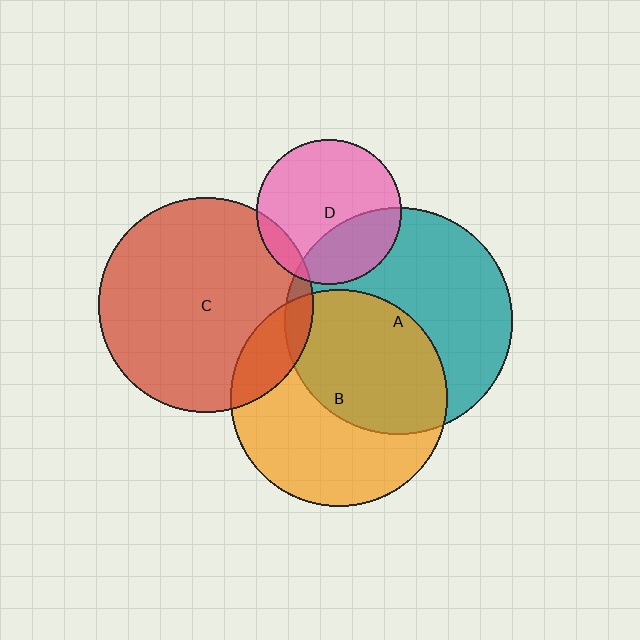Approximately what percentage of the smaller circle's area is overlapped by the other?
Approximately 50%.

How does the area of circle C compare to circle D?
Approximately 2.2 times.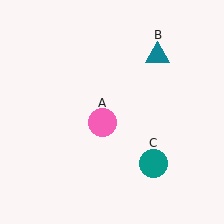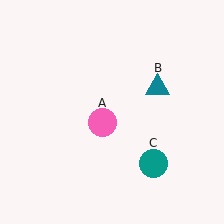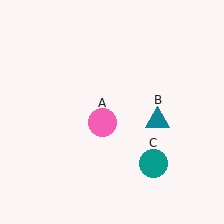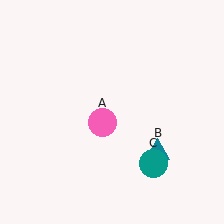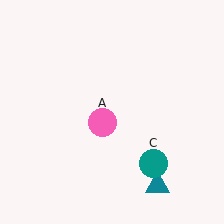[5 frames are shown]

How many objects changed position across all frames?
1 object changed position: teal triangle (object B).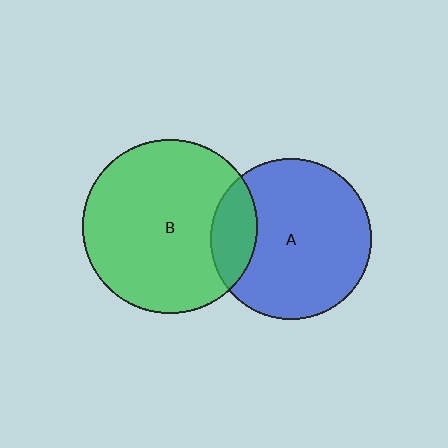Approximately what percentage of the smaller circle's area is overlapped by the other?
Approximately 20%.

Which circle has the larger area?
Circle B (green).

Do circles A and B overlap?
Yes.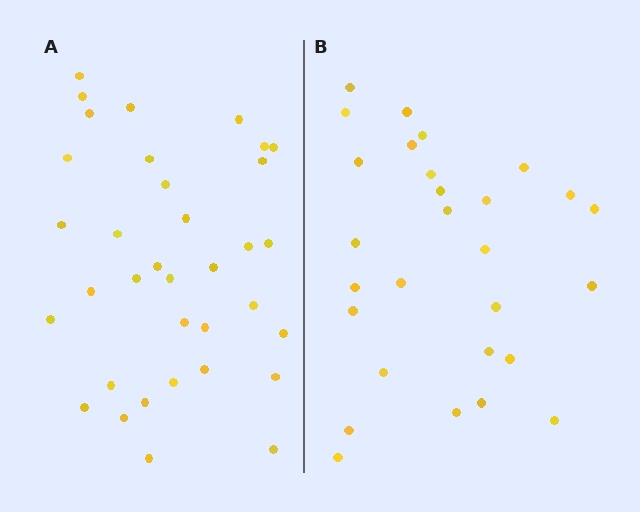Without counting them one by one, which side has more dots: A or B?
Region A (the left region) has more dots.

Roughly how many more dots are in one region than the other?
Region A has roughly 8 or so more dots than region B.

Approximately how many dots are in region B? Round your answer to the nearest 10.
About 30 dots. (The exact count is 28, which rounds to 30.)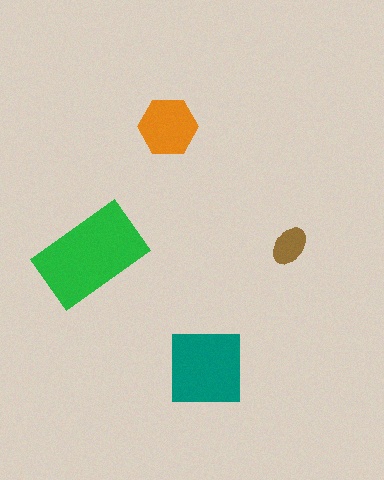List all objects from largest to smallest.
The green rectangle, the teal square, the orange hexagon, the brown ellipse.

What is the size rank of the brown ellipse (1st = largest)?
4th.